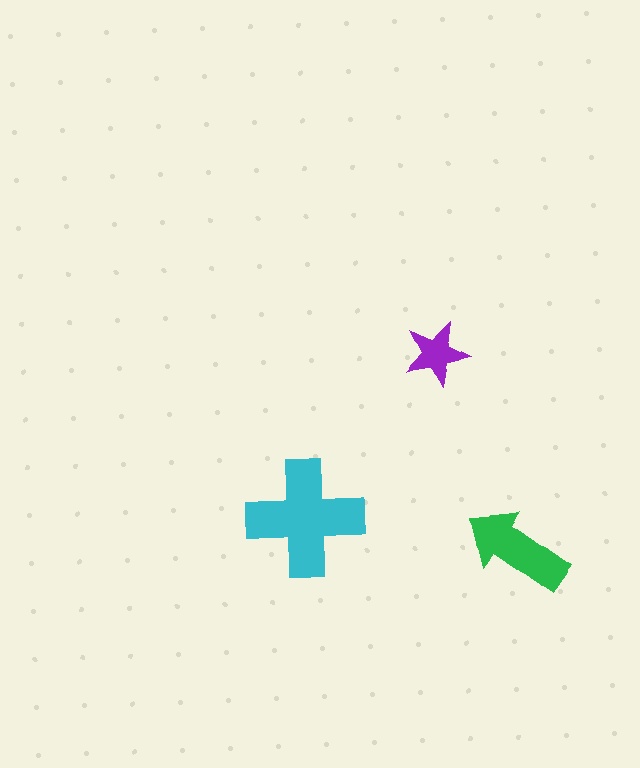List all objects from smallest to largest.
The purple star, the green arrow, the cyan cross.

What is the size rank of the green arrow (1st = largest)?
2nd.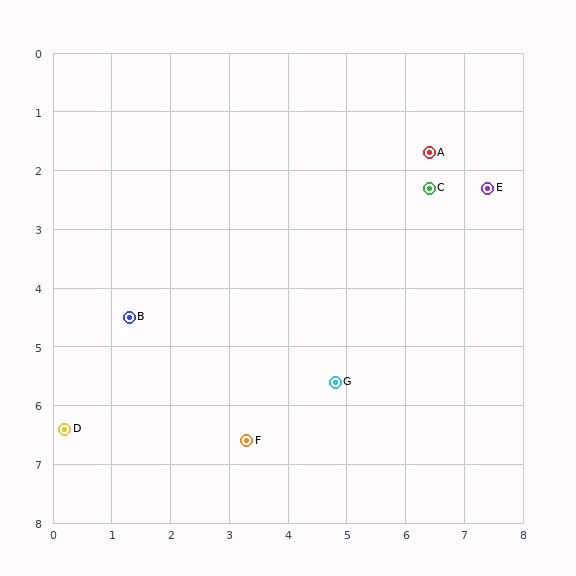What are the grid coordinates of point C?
Point C is at approximately (6.4, 2.3).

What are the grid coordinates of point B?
Point B is at approximately (1.3, 4.5).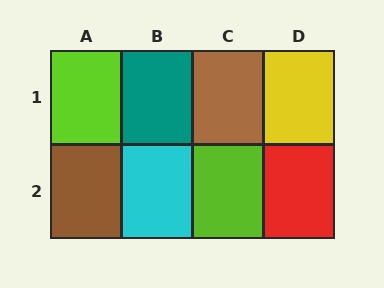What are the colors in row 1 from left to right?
Lime, teal, brown, yellow.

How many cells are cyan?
1 cell is cyan.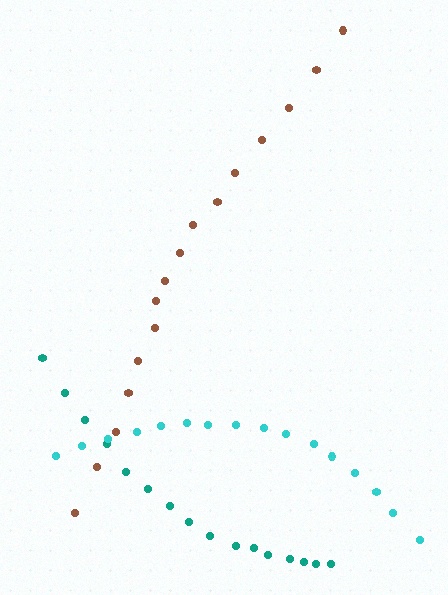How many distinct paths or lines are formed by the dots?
There are 3 distinct paths.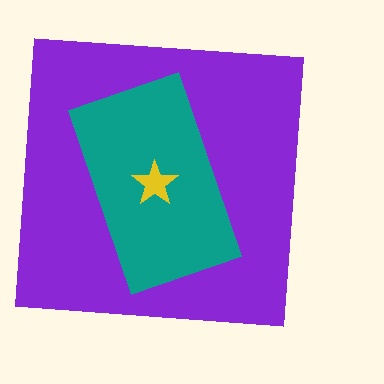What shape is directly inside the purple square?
The teal rectangle.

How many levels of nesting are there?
3.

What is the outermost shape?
The purple square.